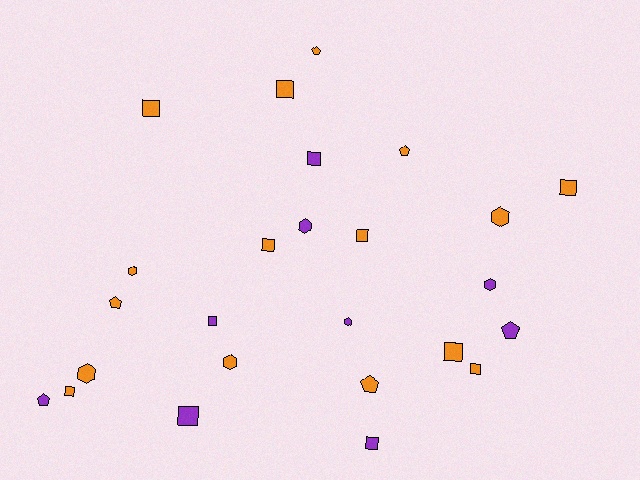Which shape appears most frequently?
Square, with 12 objects.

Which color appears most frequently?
Orange, with 16 objects.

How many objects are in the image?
There are 25 objects.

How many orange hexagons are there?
There are 4 orange hexagons.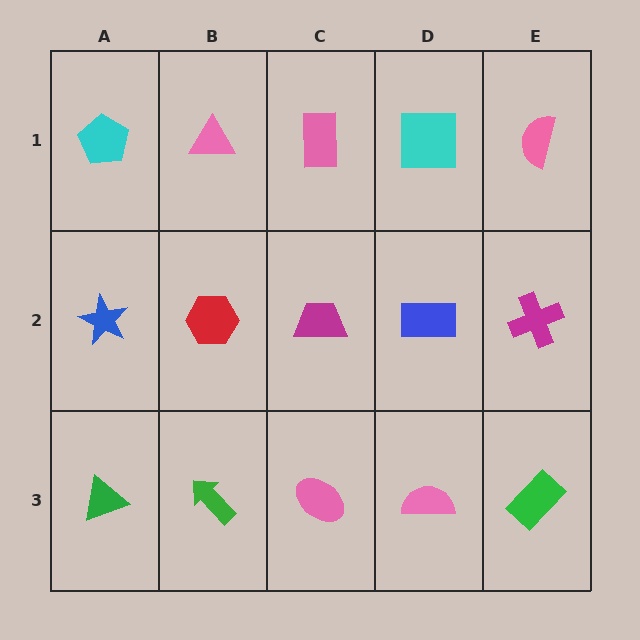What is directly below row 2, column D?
A pink semicircle.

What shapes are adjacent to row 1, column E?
A magenta cross (row 2, column E), a cyan square (row 1, column D).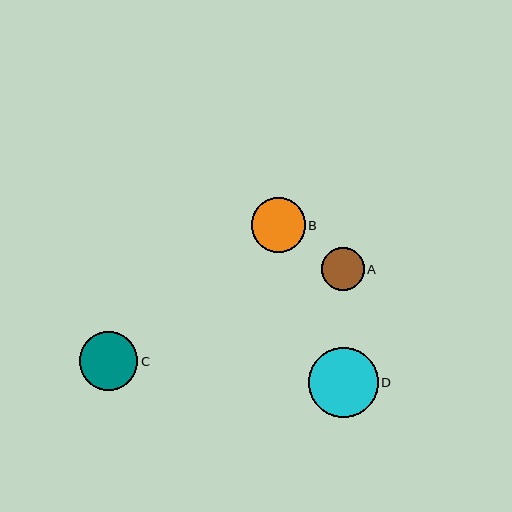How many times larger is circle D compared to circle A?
Circle D is approximately 1.6 times the size of circle A.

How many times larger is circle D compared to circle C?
Circle D is approximately 1.2 times the size of circle C.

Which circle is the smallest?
Circle A is the smallest with a size of approximately 43 pixels.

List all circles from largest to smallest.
From largest to smallest: D, C, B, A.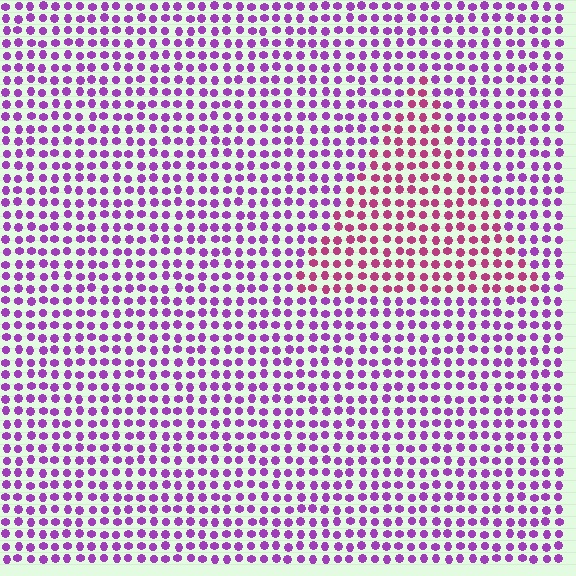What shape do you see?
I see a triangle.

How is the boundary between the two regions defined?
The boundary is defined purely by a slight shift in hue (about 40 degrees). Spacing, size, and orientation are identical on both sides.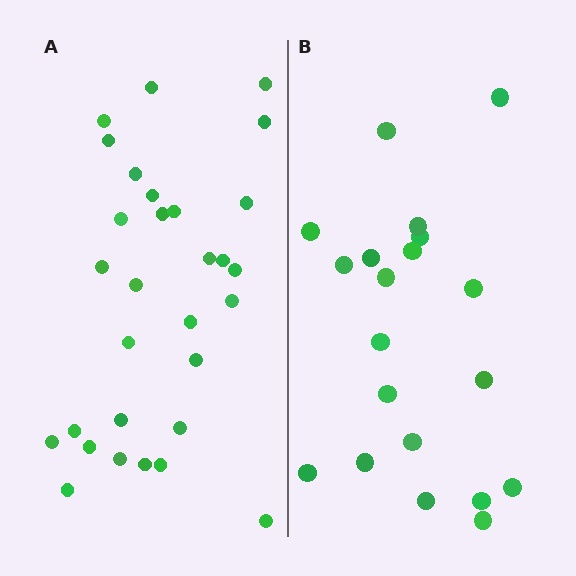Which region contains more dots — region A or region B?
Region A (the left region) has more dots.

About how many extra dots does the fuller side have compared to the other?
Region A has roughly 10 or so more dots than region B.